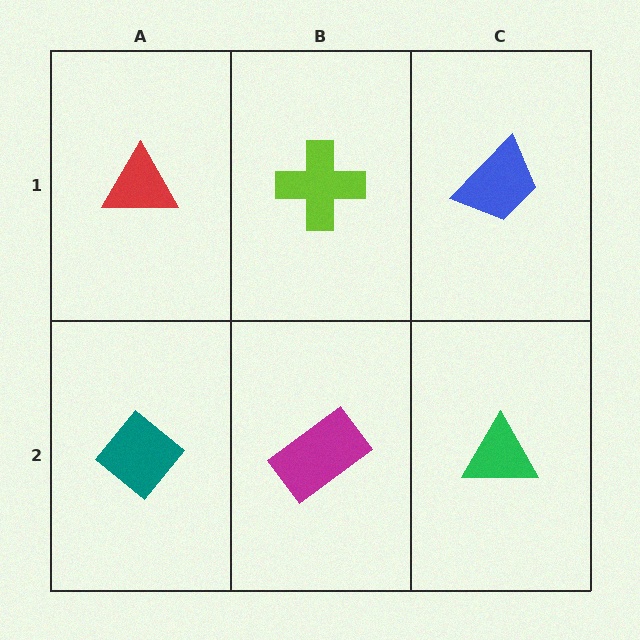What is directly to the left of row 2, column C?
A magenta rectangle.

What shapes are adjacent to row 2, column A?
A red triangle (row 1, column A), a magenta rectangle (row 2, column B).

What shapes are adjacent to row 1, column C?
A green triangle (row 2, column C), a lime cross (row 1, column B).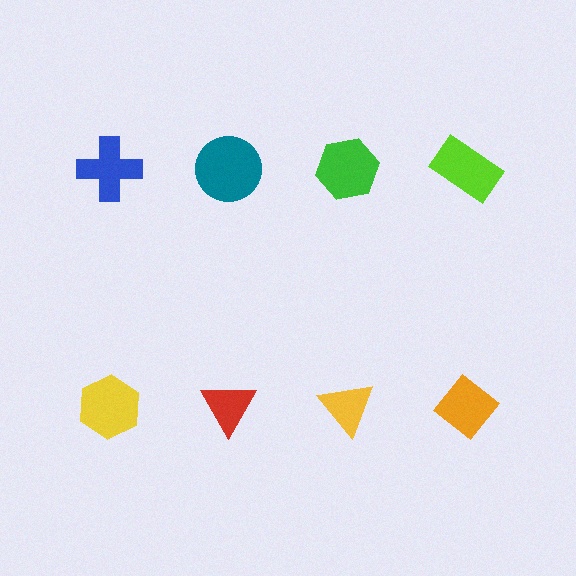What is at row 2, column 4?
An orange diamond.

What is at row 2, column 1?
A yellow hexagon.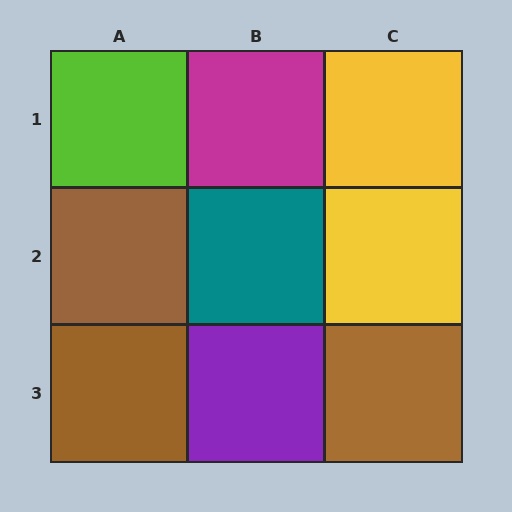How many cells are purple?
1 cell is purple.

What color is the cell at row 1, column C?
Yellow.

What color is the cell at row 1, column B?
Magenta.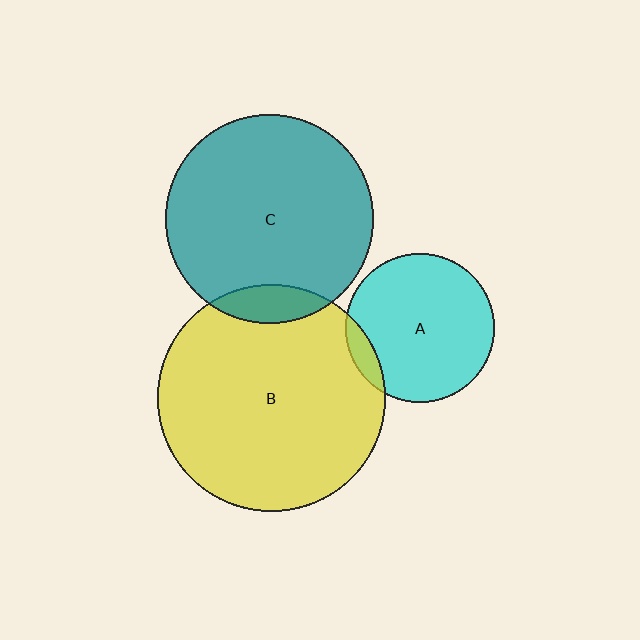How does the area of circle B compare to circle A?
Approximately 2.4 times.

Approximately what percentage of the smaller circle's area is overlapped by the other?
Approximately 10%.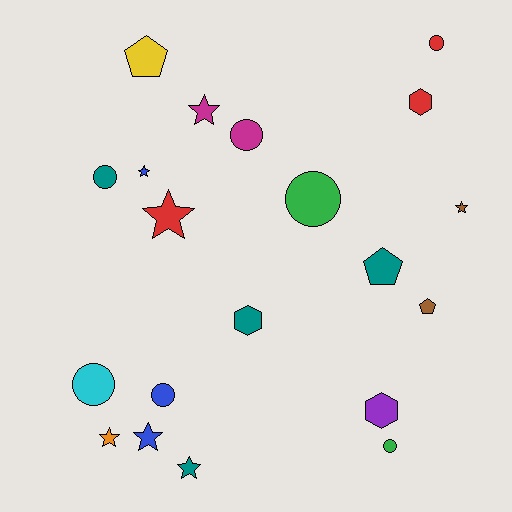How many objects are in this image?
There are 20 objects.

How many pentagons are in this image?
There are 3 pentagons.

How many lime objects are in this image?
There are no lime objects.